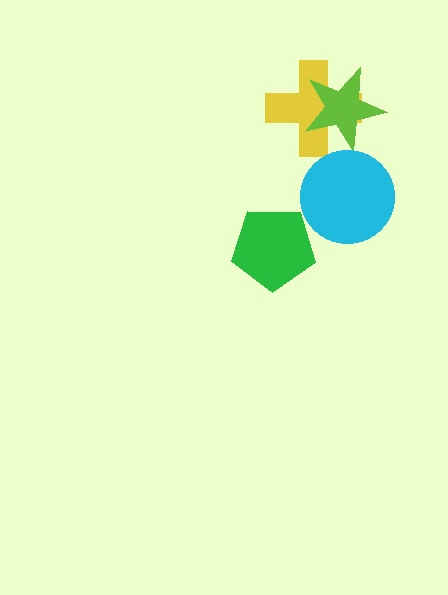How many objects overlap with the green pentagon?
0 objects overlap with the green pentagon.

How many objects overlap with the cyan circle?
0 objects overlap with the cyan circle.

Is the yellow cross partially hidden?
Yes, it is partially covered by another shape.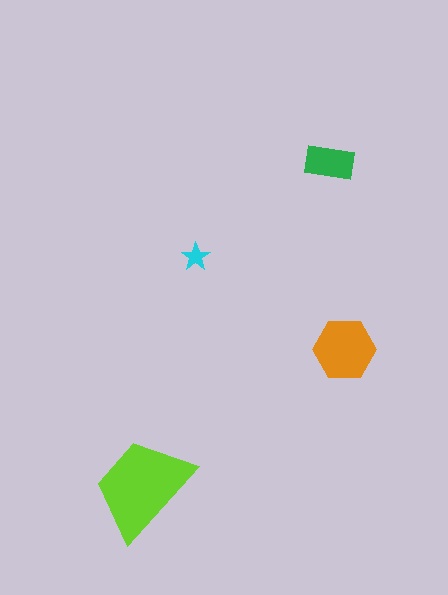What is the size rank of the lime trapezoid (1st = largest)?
1st.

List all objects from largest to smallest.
The lime trapezoid, the orange hexagon, the green rectangle, the cyan star.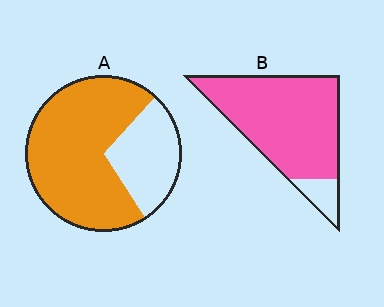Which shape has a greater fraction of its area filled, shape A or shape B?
Shape B.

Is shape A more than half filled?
Yes.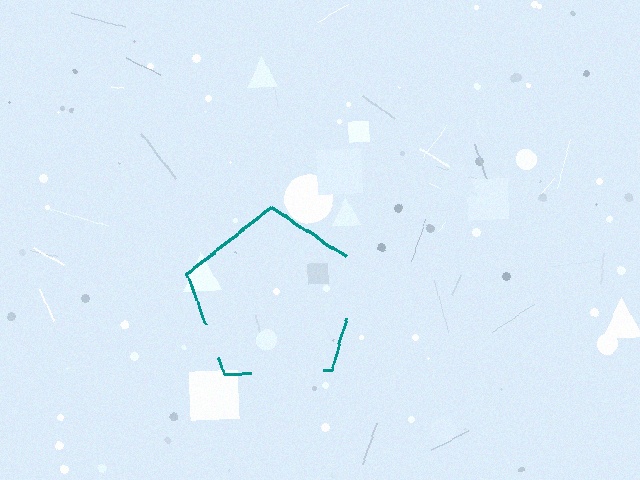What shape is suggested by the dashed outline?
The dashed outline suggests a pentagon.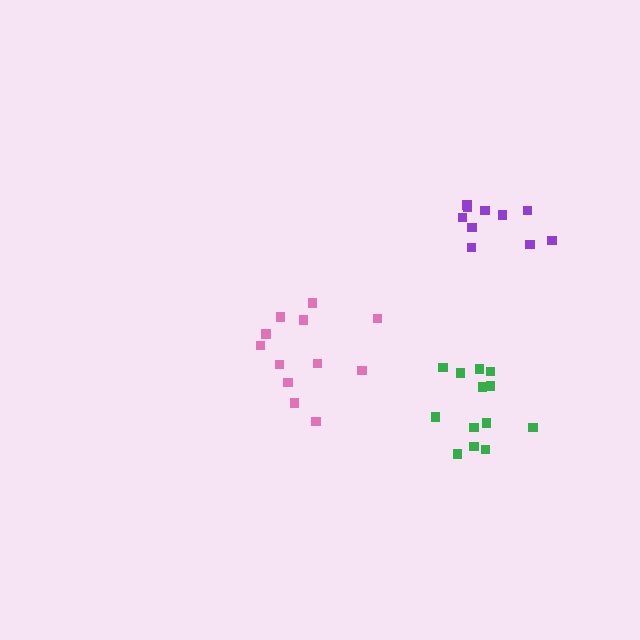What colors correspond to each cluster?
The clusters are colored: pink, purple, green.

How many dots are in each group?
Group 1: 12 dots, Group 2: 10 dots, Group 3: 13 dots (35 total).